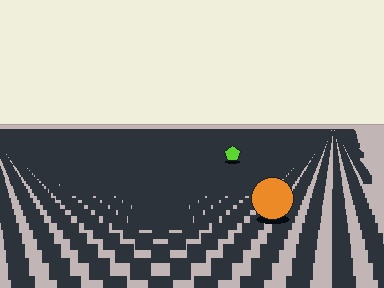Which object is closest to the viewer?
The orange circle is closest. The texture marks near it are larger and more spread out.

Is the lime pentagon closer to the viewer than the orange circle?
No. The orange circle is closer — you can tell from the texture gradient: the ground texture is coarser near it.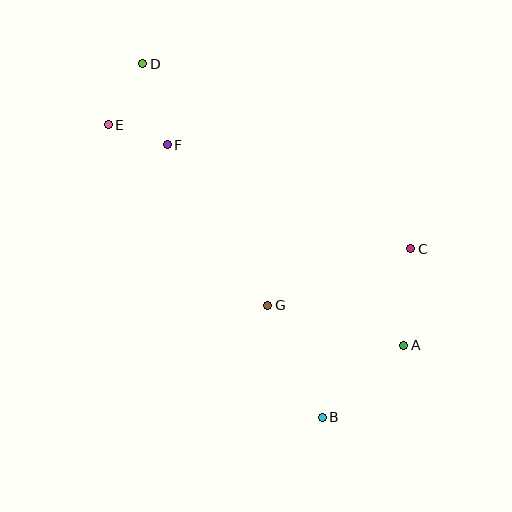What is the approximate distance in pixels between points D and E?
The distance between D and E is approximately 70 pixels.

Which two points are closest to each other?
Points E and F are closest to each other.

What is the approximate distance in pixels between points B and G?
The distance between B and G is approximately 125 pixels.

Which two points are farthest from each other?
Points B and D are farthest from each other.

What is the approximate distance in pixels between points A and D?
The distance between A and D is approximately 384 pixels.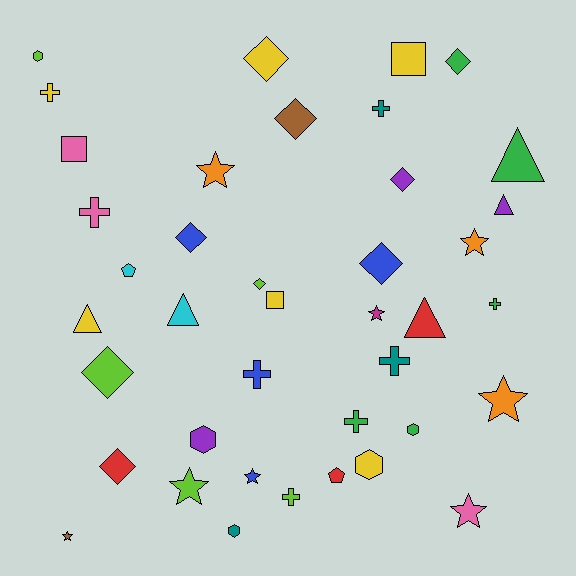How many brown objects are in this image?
There are 2 brown objects.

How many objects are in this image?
There are 40 objects.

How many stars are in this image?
There are 8 stars.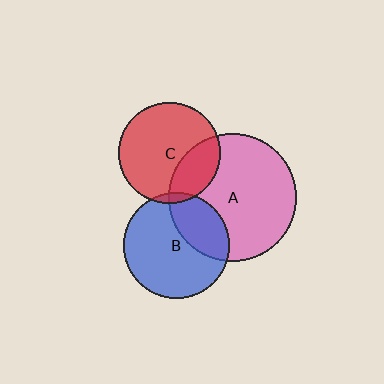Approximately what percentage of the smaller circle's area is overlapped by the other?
Approximately 30%.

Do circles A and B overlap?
Yes.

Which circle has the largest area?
Circle A (pink).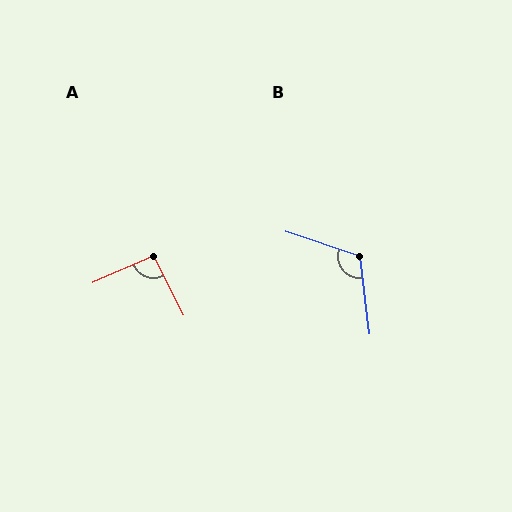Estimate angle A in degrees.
Approximately 94 degrees.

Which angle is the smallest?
A, at approximately 94 degrees.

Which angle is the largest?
B, at approximately 116 degrees.